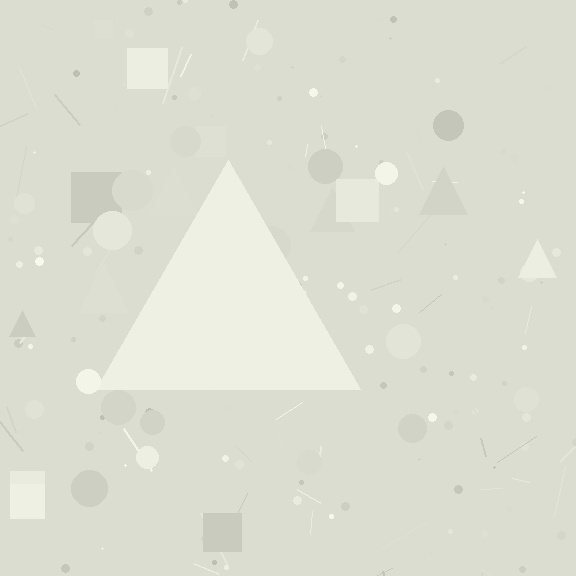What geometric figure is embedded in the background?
A triangle is embedded in the background.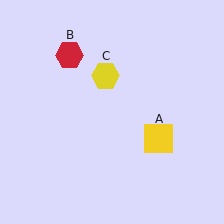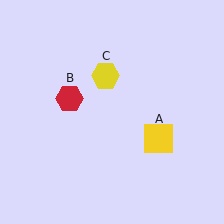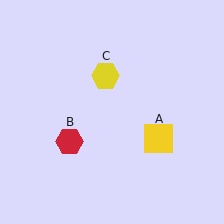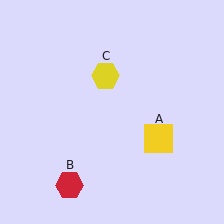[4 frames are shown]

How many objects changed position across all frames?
1 object changed position: red hexagon (object B).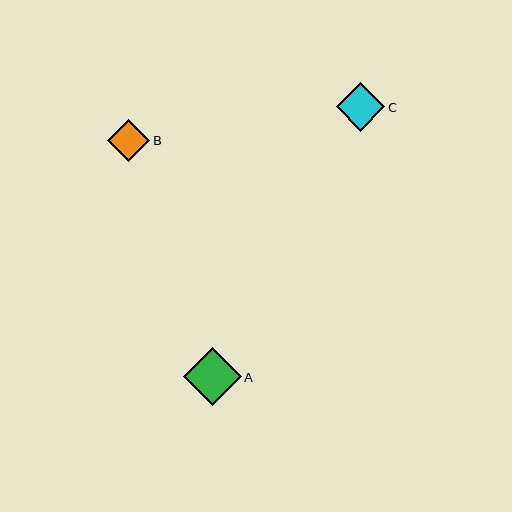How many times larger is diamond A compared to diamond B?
Diamond A is approximately 1.4 times the size of diamond B.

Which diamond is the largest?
Diamond A is the largest with a size of approximately 58 pixels.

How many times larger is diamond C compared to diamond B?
Diamond C is approximately 1.2 times the size of diamond B.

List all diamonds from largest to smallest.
From largest to smallest: A, C, B.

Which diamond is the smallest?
Diamond B is the smallest with a size of approximately 42 pixels.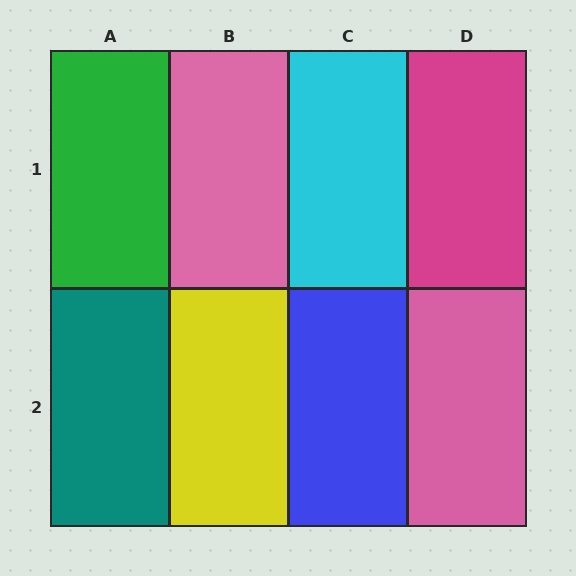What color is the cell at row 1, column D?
Magenta.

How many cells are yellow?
1 cell is yellow.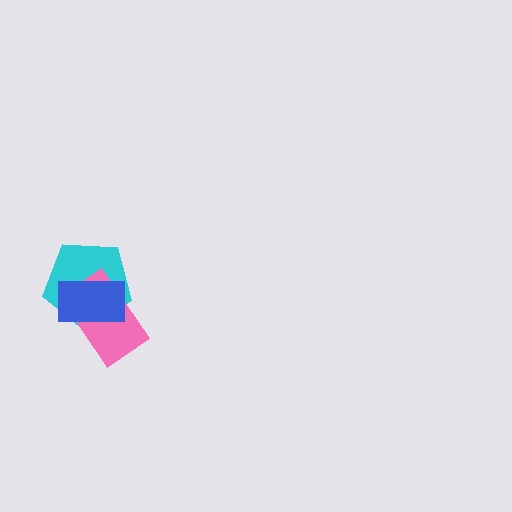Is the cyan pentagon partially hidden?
Yes, it is partially covered by another shape.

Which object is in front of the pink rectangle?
The blue rectangle is in front of the pink rectangle.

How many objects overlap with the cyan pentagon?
2 objects overlap with the cyan pentagon.